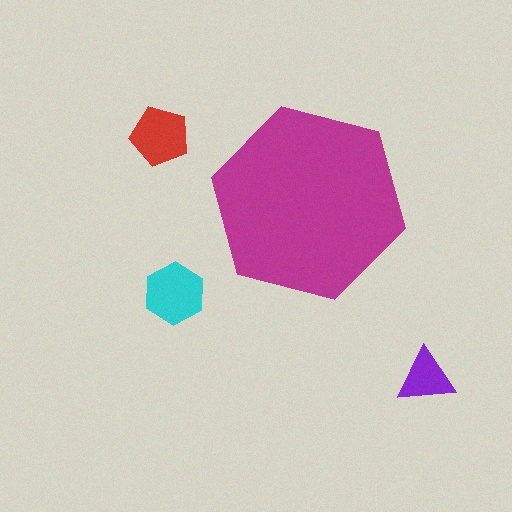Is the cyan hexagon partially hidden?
No, the cyan hexagon is fully visible.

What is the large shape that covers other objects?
A magenta hexagon.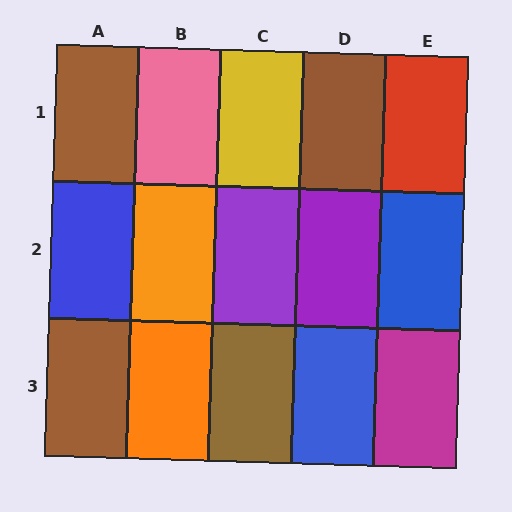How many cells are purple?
2 cells are purple.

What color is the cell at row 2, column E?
Blue.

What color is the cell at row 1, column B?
Pink.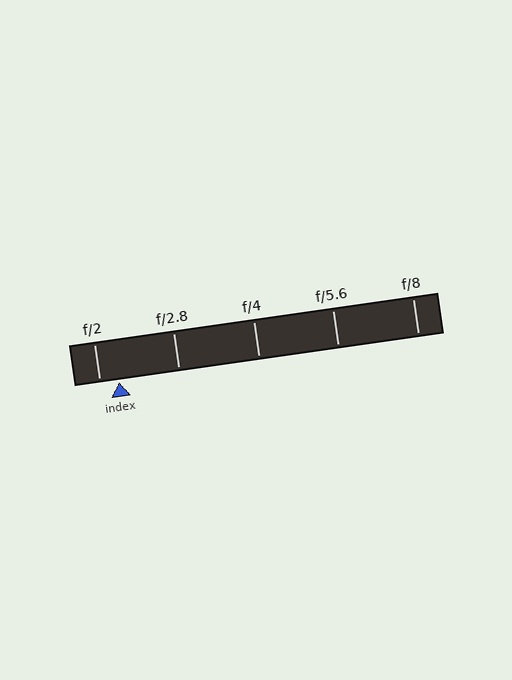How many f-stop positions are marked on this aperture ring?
There are 5 f-stop positions marked.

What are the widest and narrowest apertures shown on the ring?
The widest aperture shown is f/2 and the narrowest is f/8.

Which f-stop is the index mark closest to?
The index mark is closest to f/2.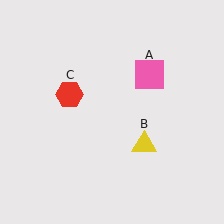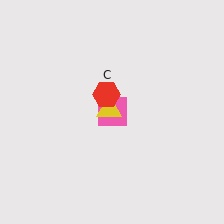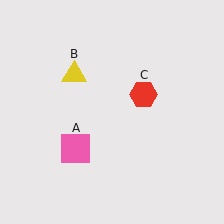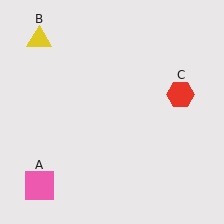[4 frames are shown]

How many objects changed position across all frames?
3 objects changed position: pink square (object A), yellow triangle (object B), red hexagon (object C).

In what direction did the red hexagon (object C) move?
The red hexagon (object C) moved right.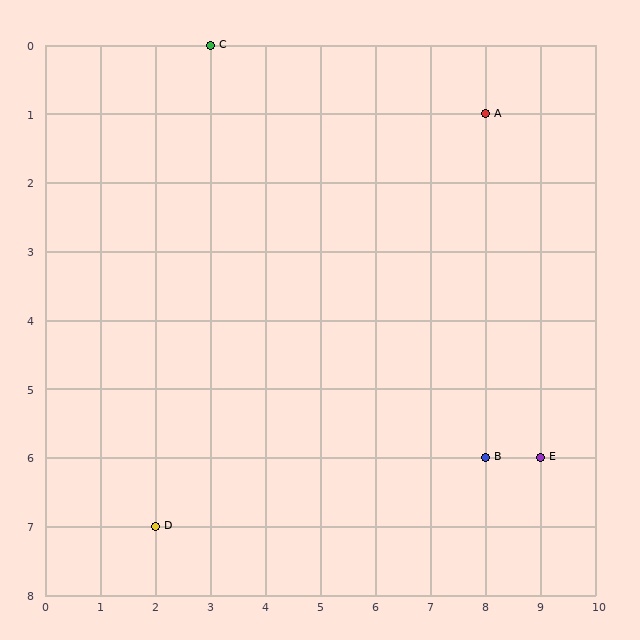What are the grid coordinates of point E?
Point E is at grid coordinates (9, 6).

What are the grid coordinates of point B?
Point B is at grid coordinates (8, 6).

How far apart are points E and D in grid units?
Points E and D are 7 columns and 1 row apart (about 7.1 grid units diagonally).